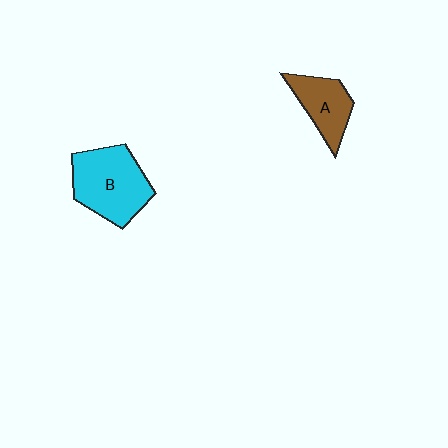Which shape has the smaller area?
Shape A (brown).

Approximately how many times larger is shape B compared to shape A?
Approximately 1.6 times.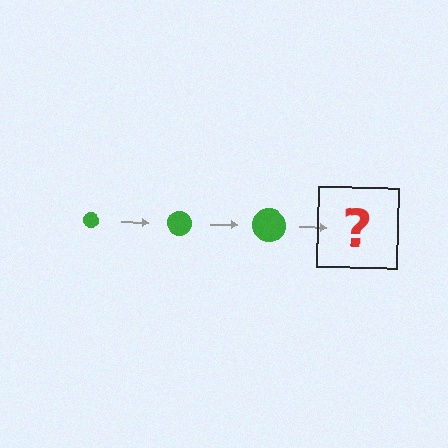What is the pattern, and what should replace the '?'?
The pattern is that the circle gets progressively larger each step. The '?' should be a green circle, larger than the previous one.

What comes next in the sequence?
The next element should be a green circle, larger than the previous one.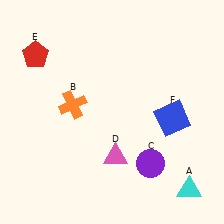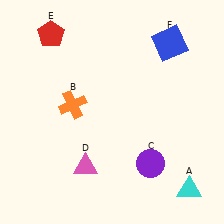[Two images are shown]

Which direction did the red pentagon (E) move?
The red pentagon (E) moved up.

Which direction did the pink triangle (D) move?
The pink triangle (D) moved left.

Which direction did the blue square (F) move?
The blue square (F) moved up.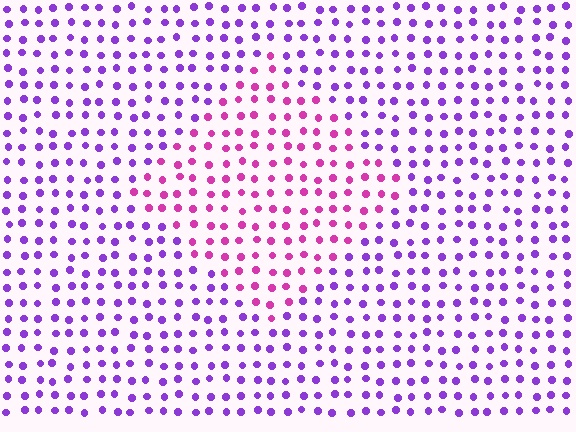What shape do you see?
I see a diamond.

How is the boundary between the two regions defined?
The boundary is defined purely by a slight shift in hue (about 43 degrees). Spacing, size, and orientation are identical on both sides.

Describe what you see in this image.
The image is filled with small purple elements in a uniform arrangement. A diamond-shaped region is visible where the elements are tinted to a slightly different hue, forming a subtle color boundary.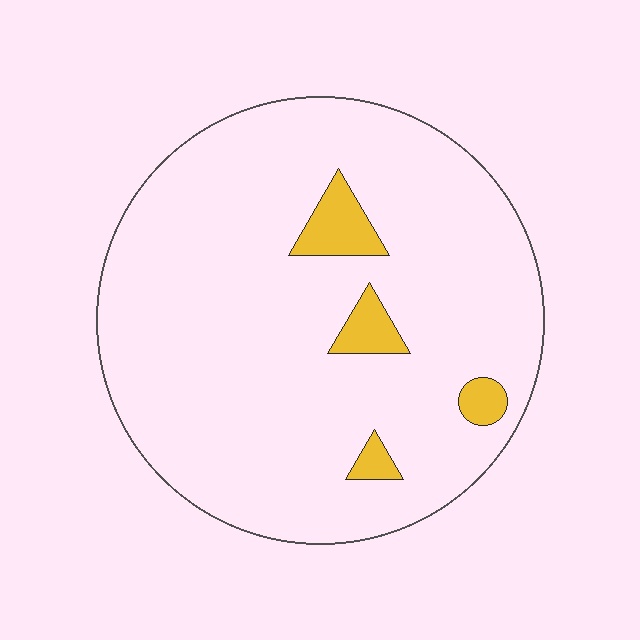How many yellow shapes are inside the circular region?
4.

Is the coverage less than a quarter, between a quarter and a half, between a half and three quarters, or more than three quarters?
Less than a quarter.